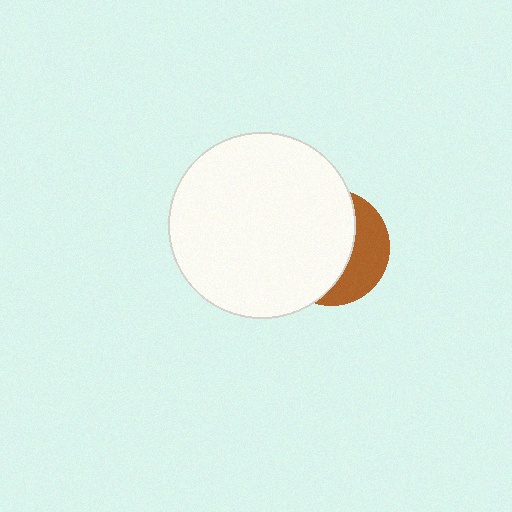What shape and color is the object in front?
The object in front is a white circle.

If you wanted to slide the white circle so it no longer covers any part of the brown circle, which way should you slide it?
Slide it left — that is the most direct way to separate the two shapes.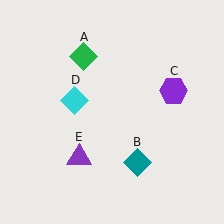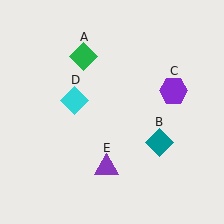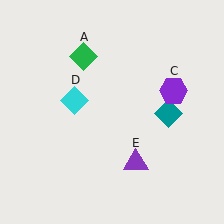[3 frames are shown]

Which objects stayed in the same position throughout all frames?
Green diamond (object A) and purple hexagon (object C) and cyan diamond (object D) remained stationary.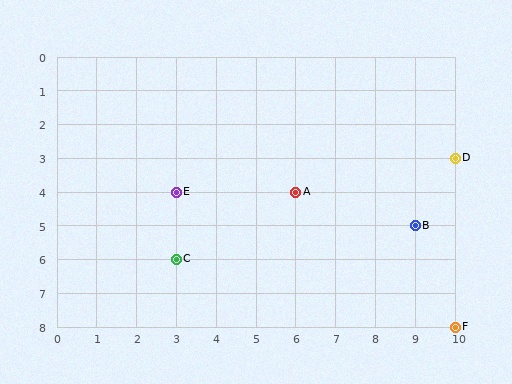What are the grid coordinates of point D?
Point D is at grid coordinates (10, 3).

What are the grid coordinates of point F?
Point F is at grid coordinates (10, 8).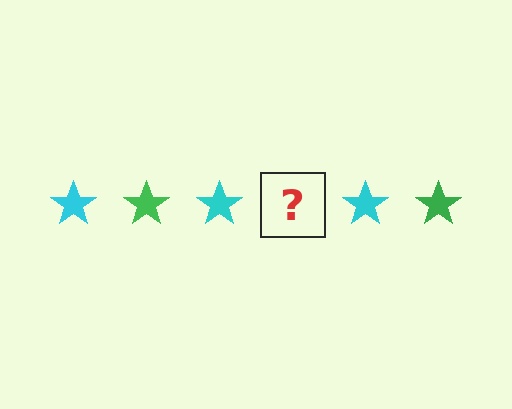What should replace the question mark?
The question mark should be replaced with a green star.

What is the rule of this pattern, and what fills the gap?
The rule is that the pattern cycles through cyan, green stars. The gap should be filled with a green star.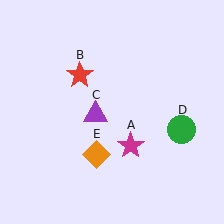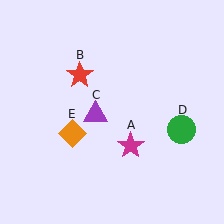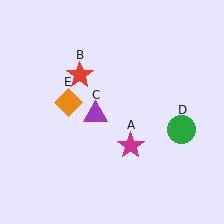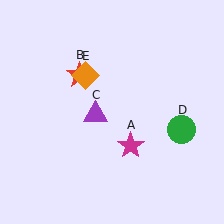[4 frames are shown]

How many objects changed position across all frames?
1 object changed position: orange diamond (object E).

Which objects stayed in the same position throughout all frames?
Magenta star (object A) and red star (object B) and purple triangle (object C) and green circle (object D) remained stationary.